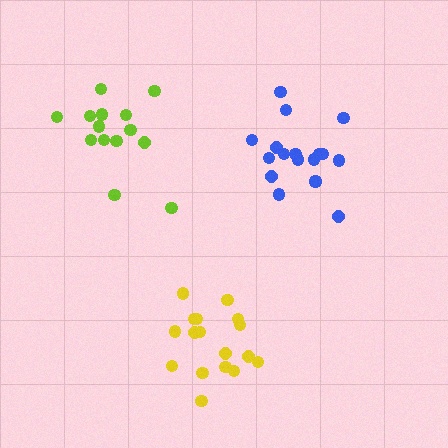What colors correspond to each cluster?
The clusters are colored: blue, yellow, lime.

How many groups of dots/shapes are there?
There are 3 groups.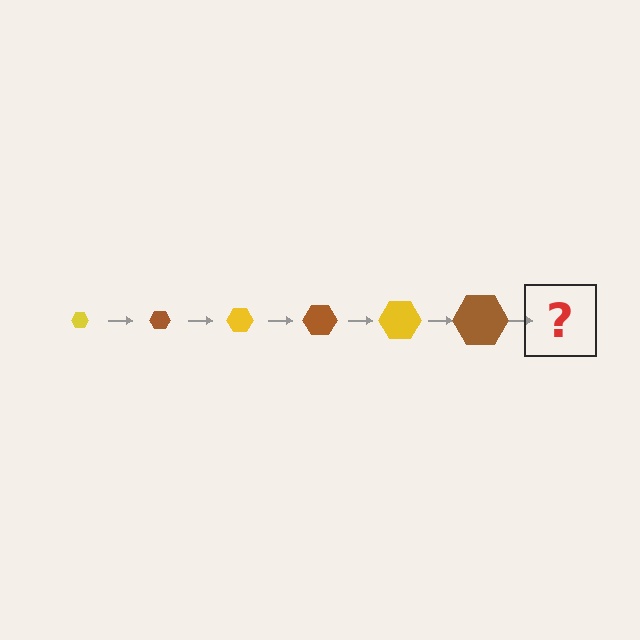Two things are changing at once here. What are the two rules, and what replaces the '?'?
The two rules are that the hexagon grows larger each step and the color cycles through yellow and brown. The '?' should be a yellow hexagon, larger than the previous one.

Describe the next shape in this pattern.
It should be a yellow hexagon, larger than the previous one.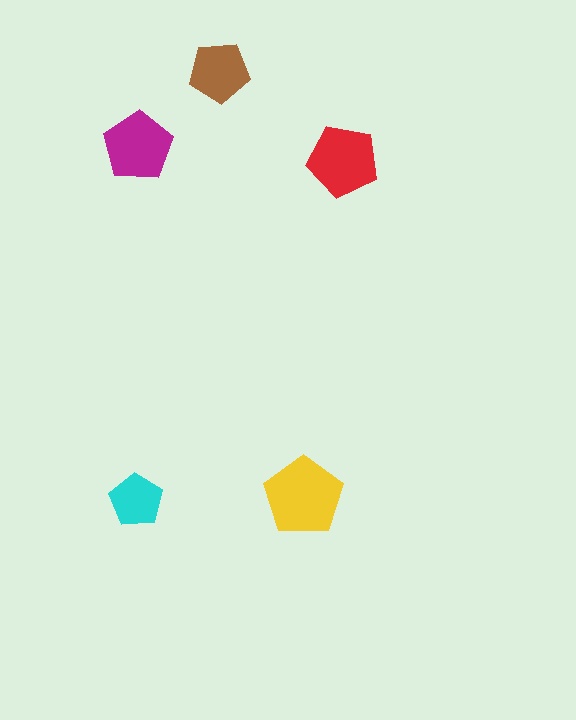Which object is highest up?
The brown pentagon is topmost.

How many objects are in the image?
There are 5 objects in the image.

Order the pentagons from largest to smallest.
the yellow one, the red one, the magenta one, the brown one, the cyan one.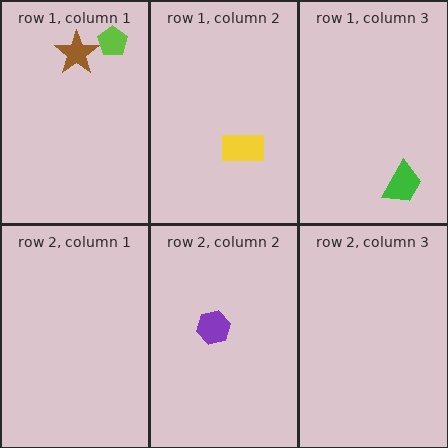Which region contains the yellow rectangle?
The row 1, column 2 region.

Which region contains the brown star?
The row 1, column 1 region.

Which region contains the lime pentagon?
The row 1, column 1 region.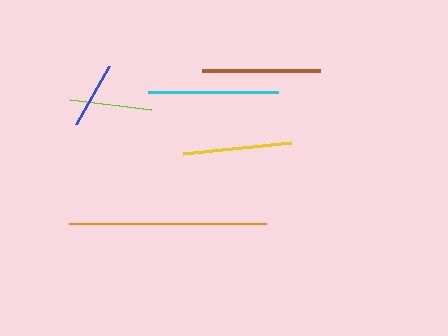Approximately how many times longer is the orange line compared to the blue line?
The orange line is approximately 3.0 times the length of the blue line.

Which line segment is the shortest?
The blue line is the shortest at approximately 67 pixels.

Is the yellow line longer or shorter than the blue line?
The yellow line is longer than the blue line.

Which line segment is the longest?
The orange line is the longest at approximately 197 pixels.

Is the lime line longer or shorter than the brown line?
The brown line is longer than the lime line.